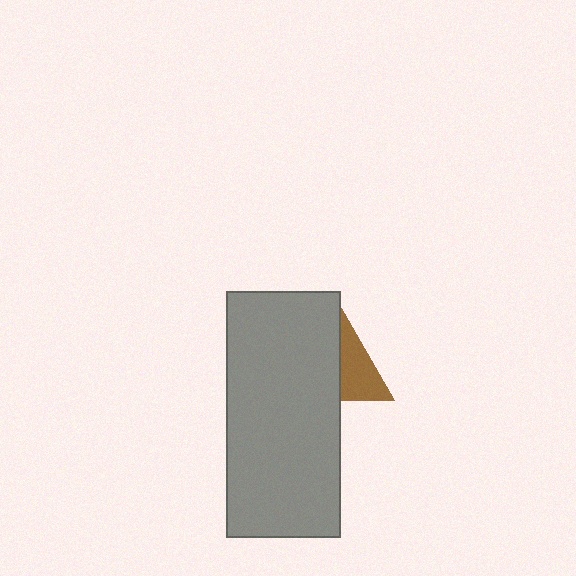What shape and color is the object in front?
The object in front is a gray rectangle.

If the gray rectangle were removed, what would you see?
You would see the complete brown triangle.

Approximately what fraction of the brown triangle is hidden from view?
Roughly 62% of the brown triangle is hidden behind the gray rectangle.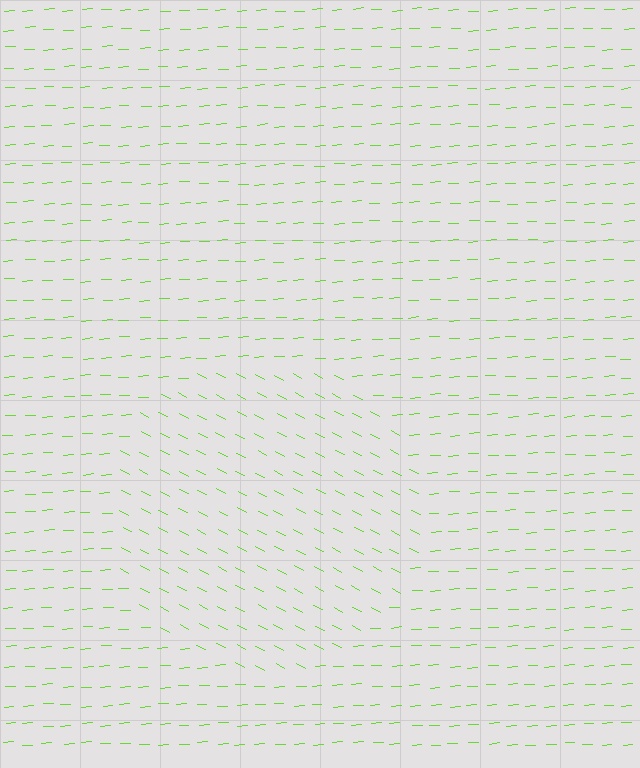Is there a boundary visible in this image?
Yes, there is a texture boundary formed by a change in line orientation.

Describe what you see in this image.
The image is filled with small lime line segments. A circle region in the image has lines oriented differently from the surrounding lines, creating a visible texture boundary.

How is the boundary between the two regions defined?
The boundary is defined purely by a change in line orientation (approximately 31 degrees difference). All lines are the same color and thickness.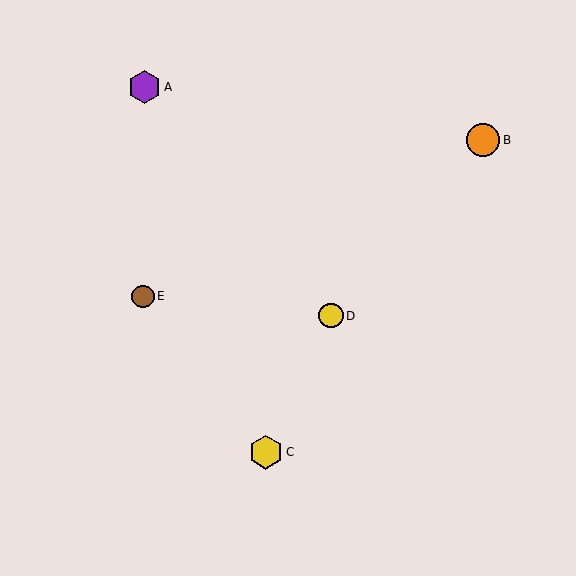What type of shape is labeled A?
Shape A is a purple hexagon.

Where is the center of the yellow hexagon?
The center of the yellow hexagon is at (266, 452).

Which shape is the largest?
The yellow hexagon (labeled C) is the largest.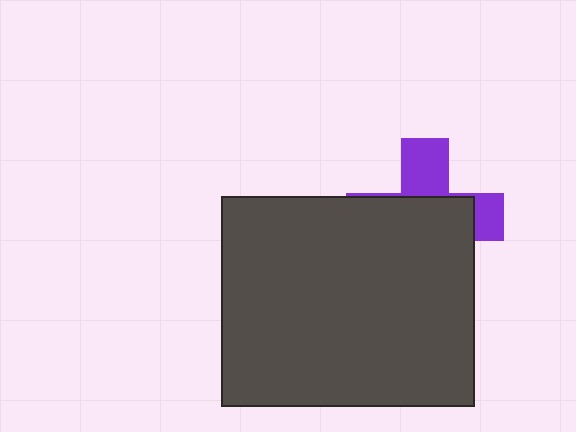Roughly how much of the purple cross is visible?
A small part of it is visible (roughly 33%).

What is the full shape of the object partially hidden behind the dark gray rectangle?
The partially hidden object is a purple cross.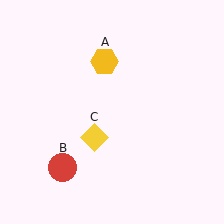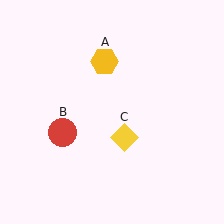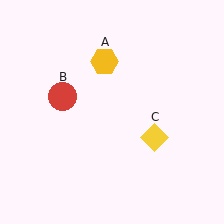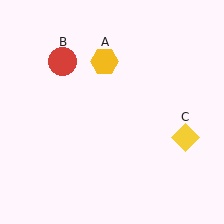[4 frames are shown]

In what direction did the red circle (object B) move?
The red circle (object B) moved up.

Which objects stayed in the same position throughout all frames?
Yellow hexagon (object A) remained stationary.